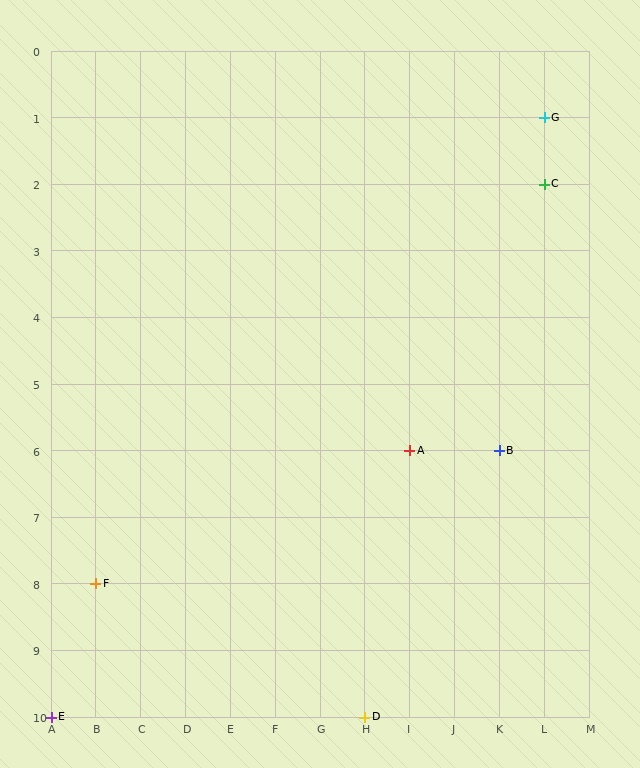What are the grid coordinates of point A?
Point A is at grid coordinates (I, 6).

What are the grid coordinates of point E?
Point E is at grid coordinates (A, 10).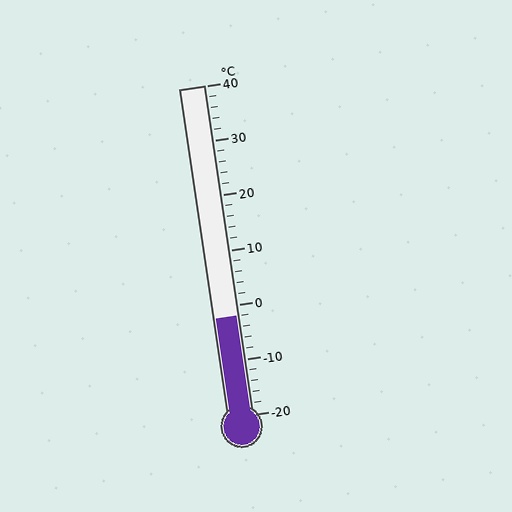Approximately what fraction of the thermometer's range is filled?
The thermometer is filled to approximately 30% of its range.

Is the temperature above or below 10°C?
The temperature is below 10°C.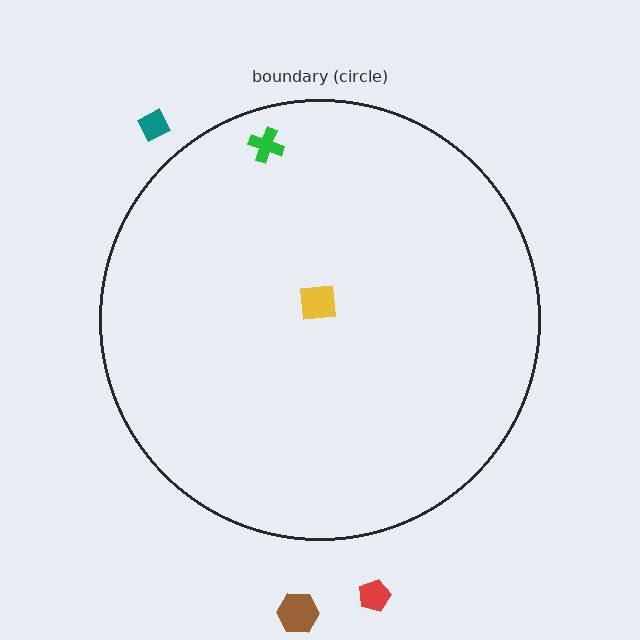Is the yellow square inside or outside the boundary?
Inside.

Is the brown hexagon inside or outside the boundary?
Outside.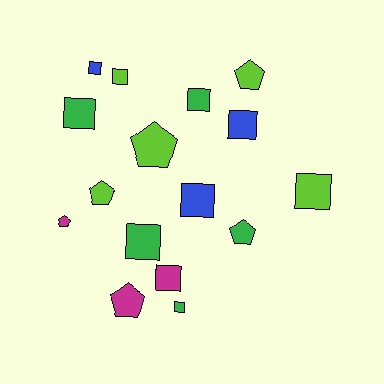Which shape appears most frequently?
Square, with 10 objects.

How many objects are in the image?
There are 16 objects.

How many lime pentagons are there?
There are 3 lime pentagons.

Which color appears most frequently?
Lime, with 5 objects.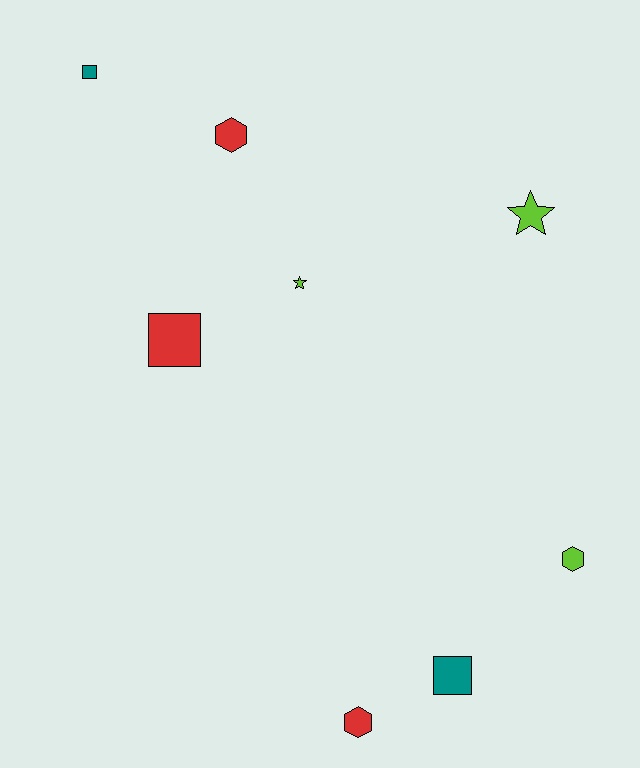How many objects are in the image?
There are 8 objects.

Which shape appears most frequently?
Hexagon, with 3 objects.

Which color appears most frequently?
Lime, with 3 objects.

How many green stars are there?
There are no green stars.